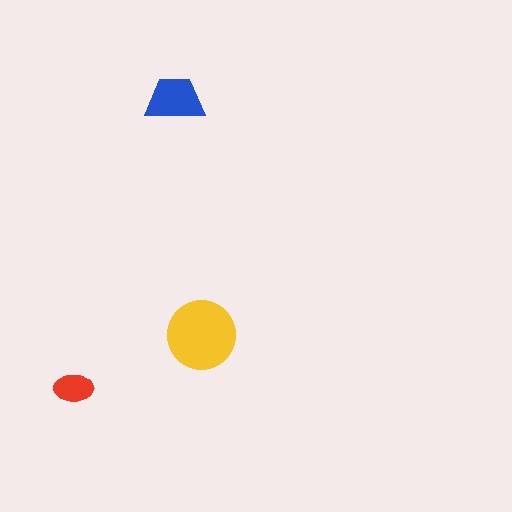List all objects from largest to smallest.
The yellow circle, the blue trapezoid, the red ellipse.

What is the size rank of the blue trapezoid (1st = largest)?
2nd.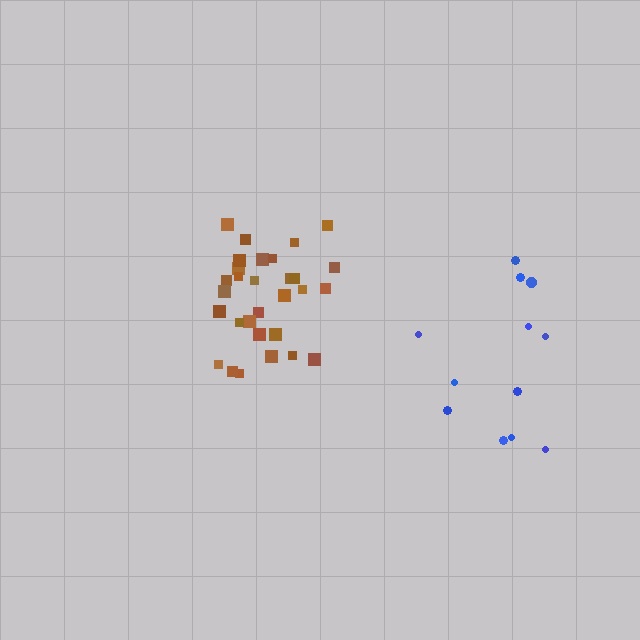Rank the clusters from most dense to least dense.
brown, blue.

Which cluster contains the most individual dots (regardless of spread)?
Brown (31).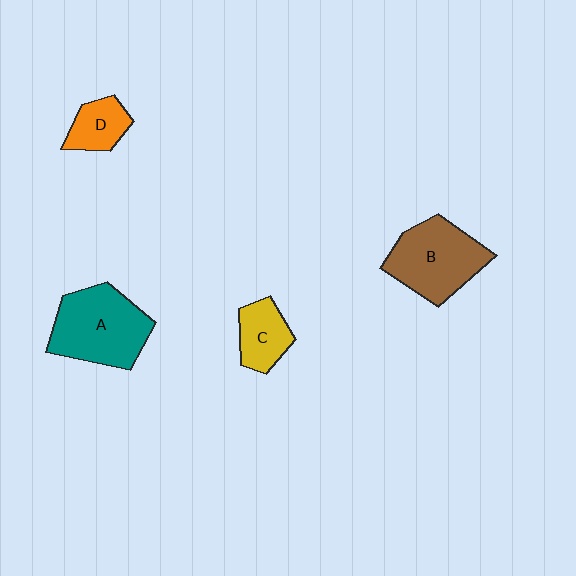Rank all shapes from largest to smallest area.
From largest to smallest: A (teal), B (brown), C (yellow), D (orange).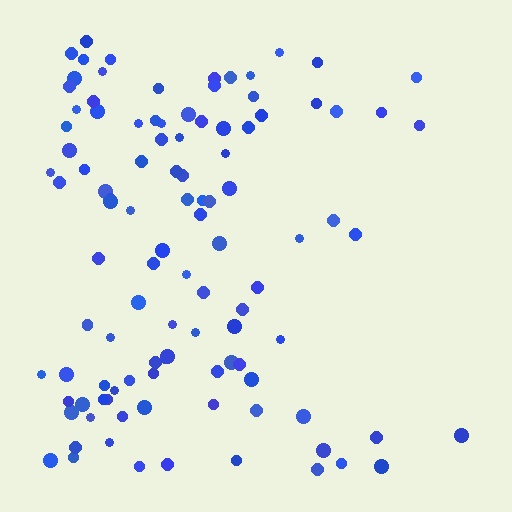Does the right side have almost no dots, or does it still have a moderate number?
Still a moderate number, just noticeably fewer than the left.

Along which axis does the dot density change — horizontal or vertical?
Horizontal.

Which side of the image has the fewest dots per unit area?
The right.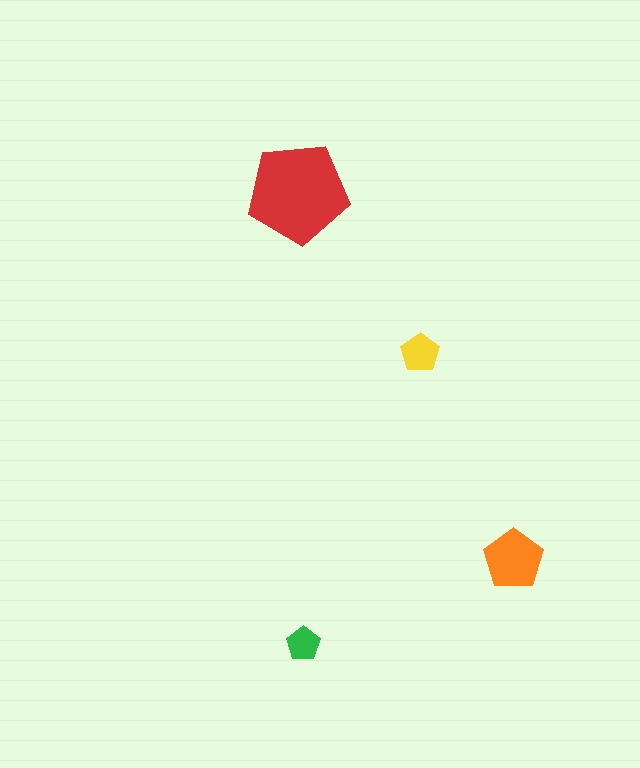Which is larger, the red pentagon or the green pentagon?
The red one.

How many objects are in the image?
There are 4 objects in the image.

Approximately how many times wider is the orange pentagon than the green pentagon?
About 2 times wider.